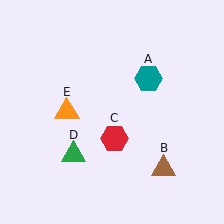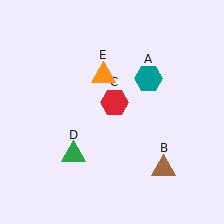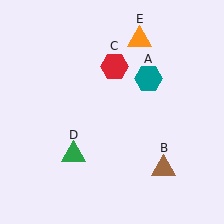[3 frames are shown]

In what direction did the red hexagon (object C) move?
The red hexagon (object C) moved up.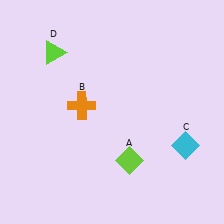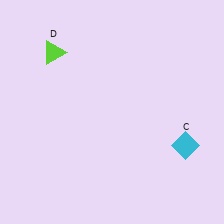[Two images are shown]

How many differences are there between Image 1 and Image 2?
There are 2 differences between the two images.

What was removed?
The orange cross (B), the lime diamond (A) were removed in Image 2.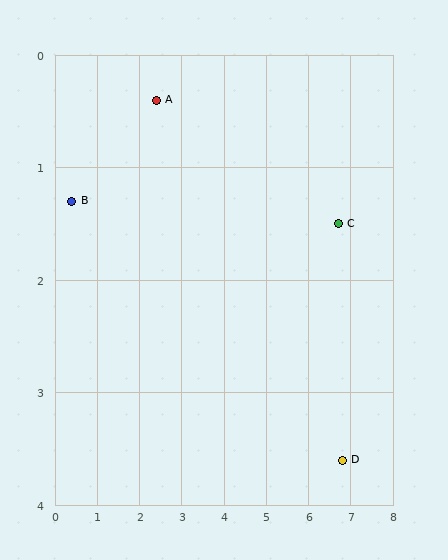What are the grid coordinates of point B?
Point B is at approximately (0.4, 1.3).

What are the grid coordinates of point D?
Point D is at approximately (6.8, 3.6).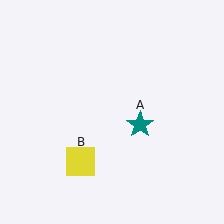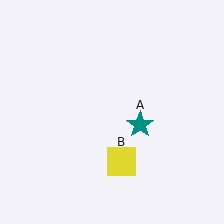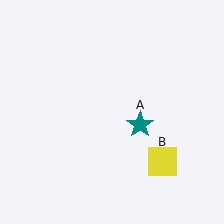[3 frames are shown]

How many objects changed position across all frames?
1 object changed position: yellow square (object B).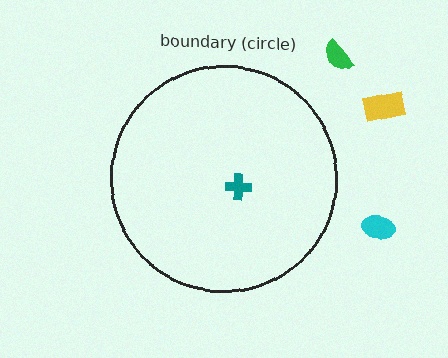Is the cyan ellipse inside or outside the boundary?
Outside.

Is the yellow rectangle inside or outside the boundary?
Outside.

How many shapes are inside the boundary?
1 inside, 3 outside.